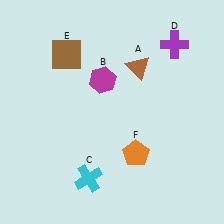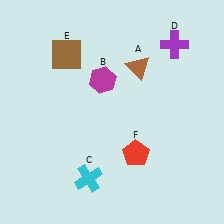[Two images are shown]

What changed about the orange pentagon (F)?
In Image 1, F is orange. In Image 2, it changed to red.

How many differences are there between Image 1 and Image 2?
There is 1 difference between the two images.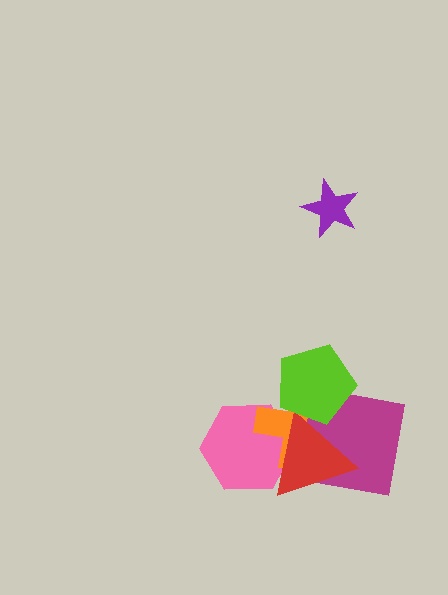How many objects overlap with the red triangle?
4 objects overlap with the red triangle.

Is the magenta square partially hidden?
Yes, it is partially covered by another shape.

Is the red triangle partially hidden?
Yes, it is partially covered by another shape.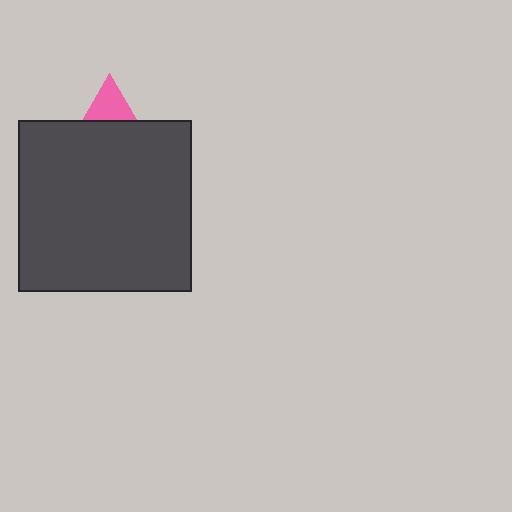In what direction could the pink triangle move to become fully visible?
The pink triangle could move up. That would shift it out from behind the dark gray rectangle entirely.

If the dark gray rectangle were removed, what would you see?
You would see the complete pink triangle.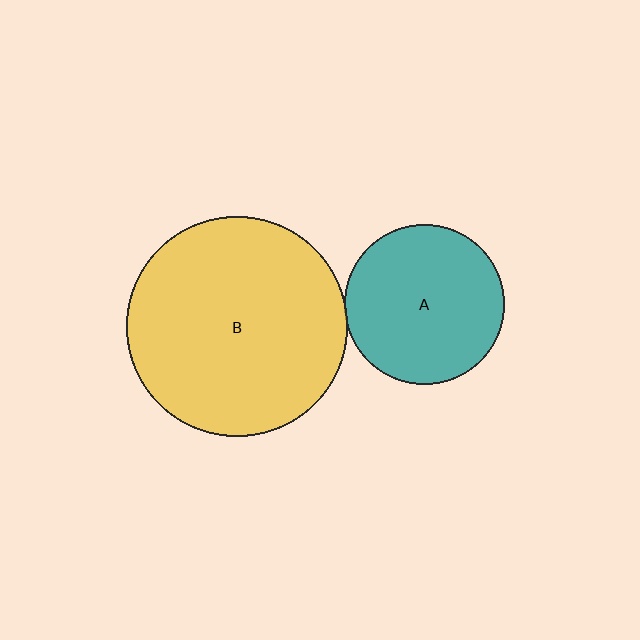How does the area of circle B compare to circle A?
Approximately 1.9 times.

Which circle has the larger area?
Circle B (yellow).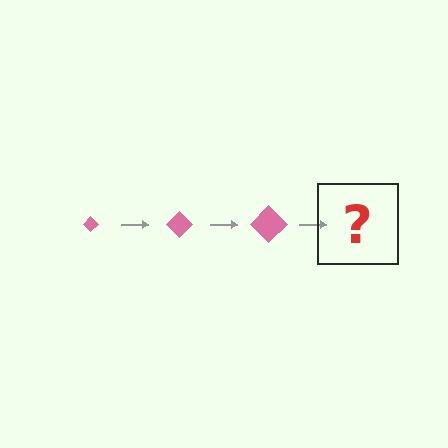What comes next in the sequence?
The next element should be a pink diamond, larger than the previous one.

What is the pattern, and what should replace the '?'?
The pattern is that the diamond gets progressively larger each step. The '?' should be a pink diamond, larger than the previous one.